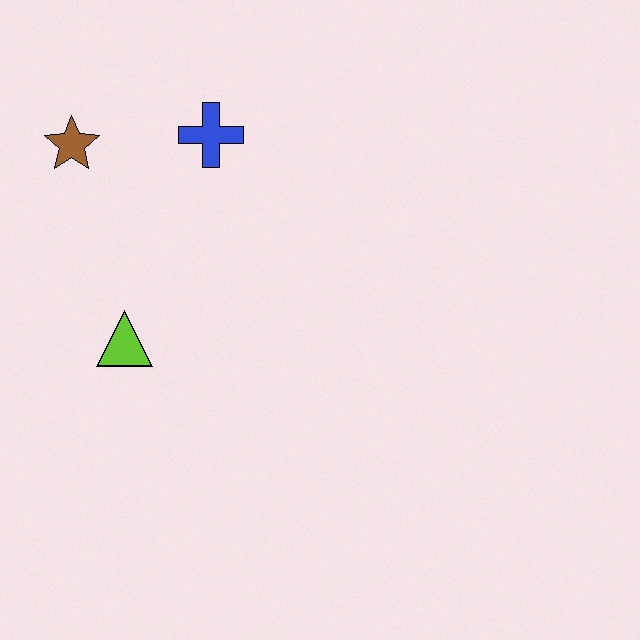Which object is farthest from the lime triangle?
The blue cross is farthest from the lime triangle.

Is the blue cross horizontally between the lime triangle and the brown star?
No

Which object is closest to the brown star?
The blue cross is closest to the brown star.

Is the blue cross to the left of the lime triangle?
No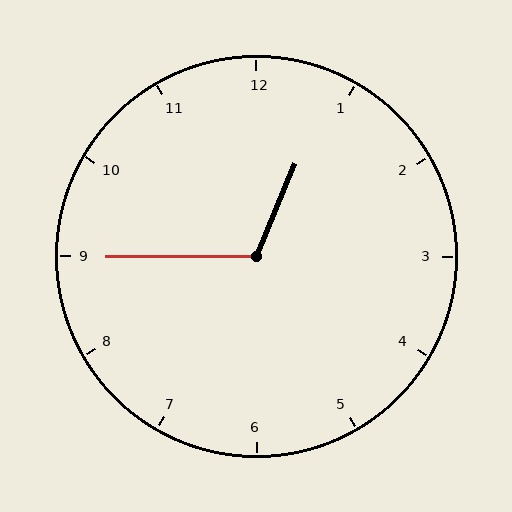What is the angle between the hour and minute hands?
Approximately 112 degrees.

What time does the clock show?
12:45.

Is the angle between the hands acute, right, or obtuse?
It is obtuse.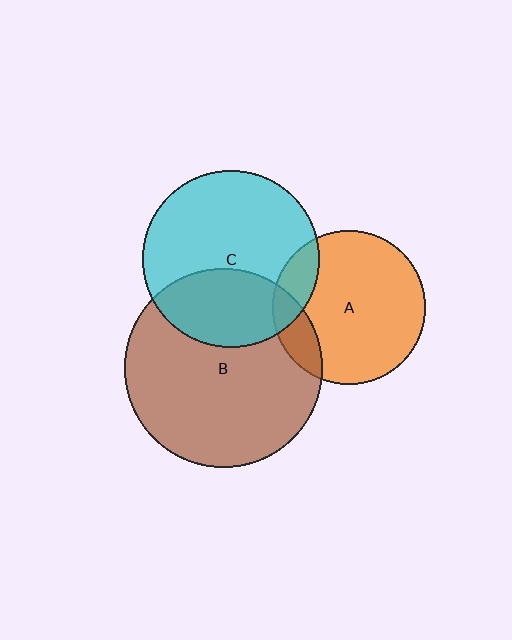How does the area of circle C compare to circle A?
Approximately 1.3 times.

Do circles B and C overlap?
Yes.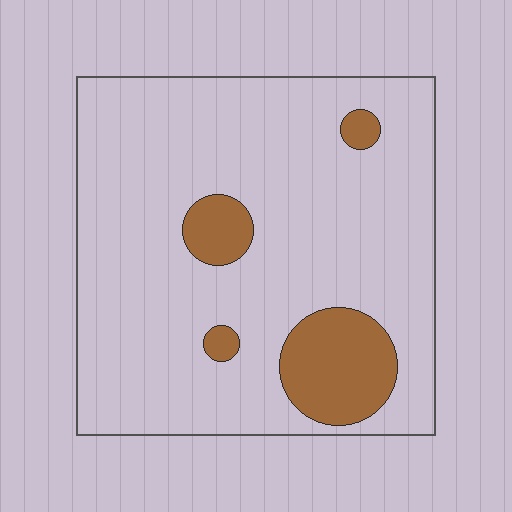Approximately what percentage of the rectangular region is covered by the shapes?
Approximately 15%.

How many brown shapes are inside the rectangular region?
4.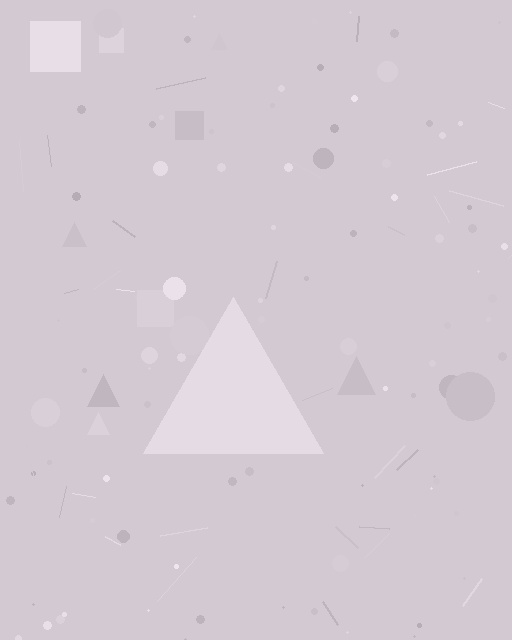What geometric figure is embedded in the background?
A triangle is embedded in the background.